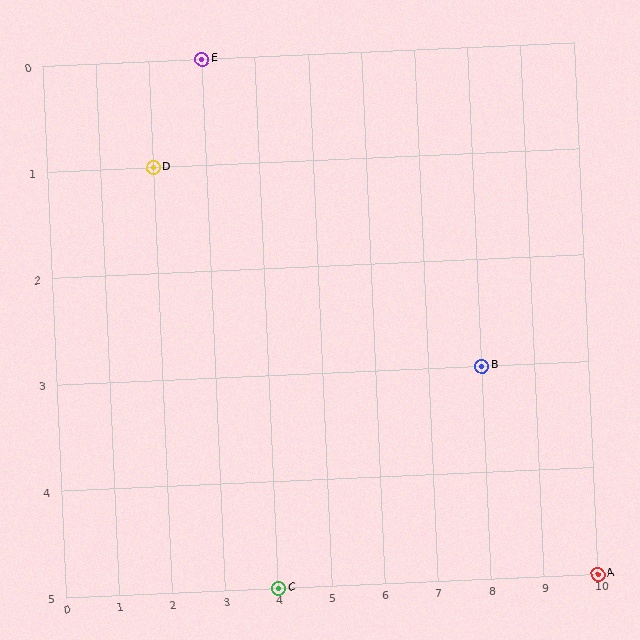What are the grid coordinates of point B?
Point B is at grid coordinates (8, 3).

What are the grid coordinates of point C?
Point C is at grid coordinates (4, 5).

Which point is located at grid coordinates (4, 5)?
Point C is at (4, 5).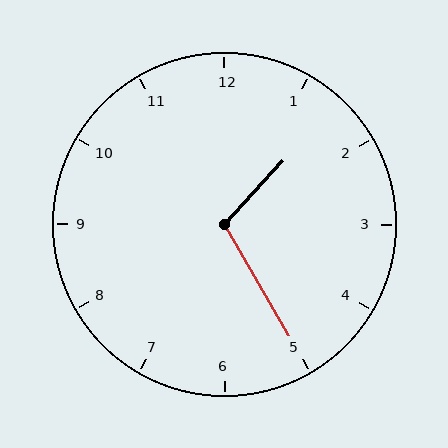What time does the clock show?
1:25.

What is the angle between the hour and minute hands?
Approximately 108 degrees.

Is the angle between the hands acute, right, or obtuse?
It is obtuse.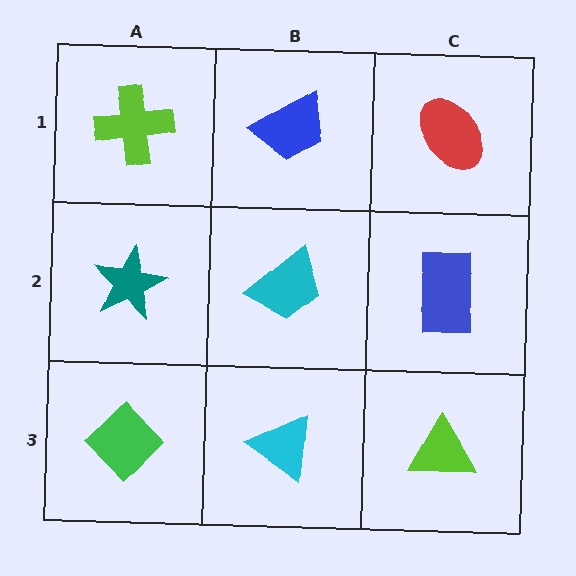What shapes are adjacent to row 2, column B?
A blue trapezoid (row 1, column B), a cyan triangle (row 3, column B), a teal star (row 2, column A), a blue rectangle (row 2, column C).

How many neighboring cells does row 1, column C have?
2.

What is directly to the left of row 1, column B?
A lime cross.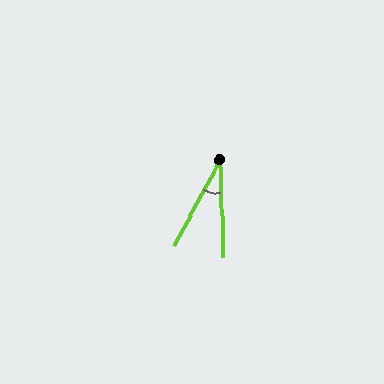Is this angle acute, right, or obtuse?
It is acute.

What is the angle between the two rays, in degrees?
Approximately 30 degrees.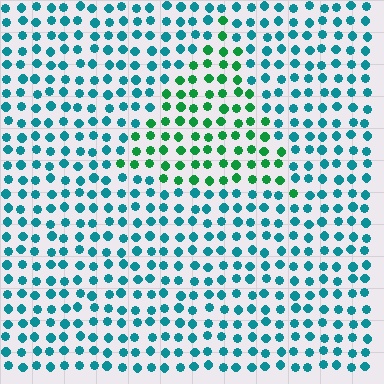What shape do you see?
I see a triangle.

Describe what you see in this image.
The image is filled with small teal elements in a uniform arrangement. A triangle-shaped region is visible where the elements are tinted to a slightly different hue, forming a subtle color boundary.